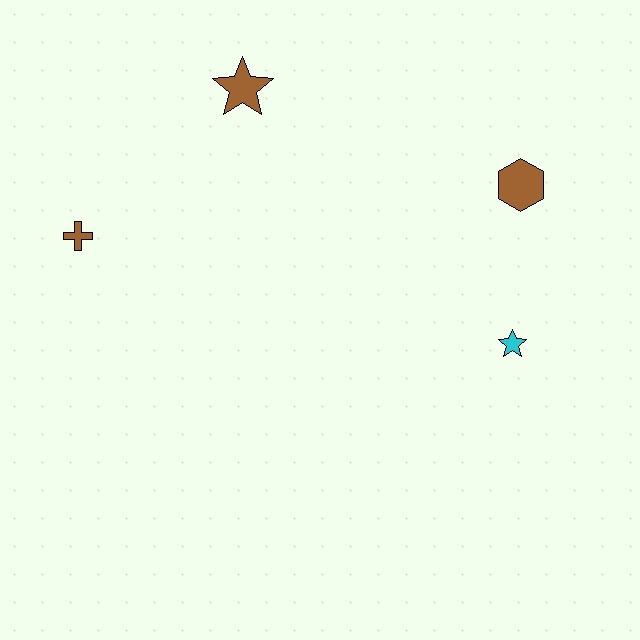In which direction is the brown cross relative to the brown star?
The brown cross is to the left of the brown star.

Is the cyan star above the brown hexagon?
No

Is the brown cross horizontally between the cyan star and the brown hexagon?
No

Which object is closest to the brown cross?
The brown star is closest to the brown cross.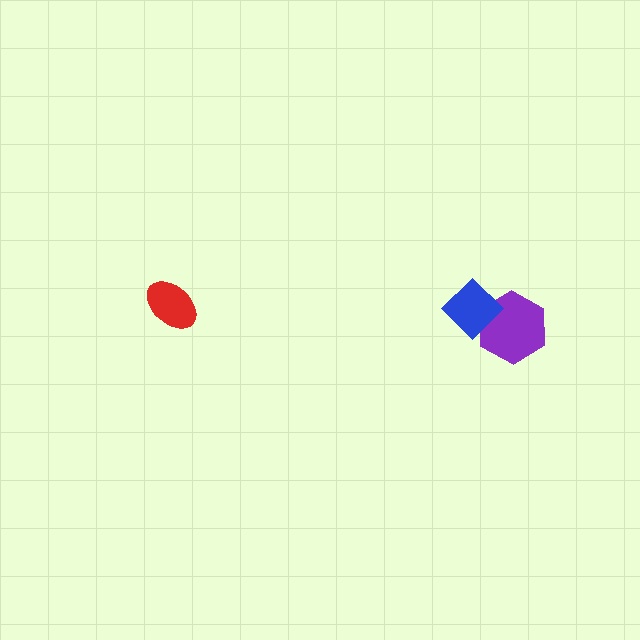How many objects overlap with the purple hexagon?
1 object overlaps with the purple hexagon.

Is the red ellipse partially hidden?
No, no other shape covers it.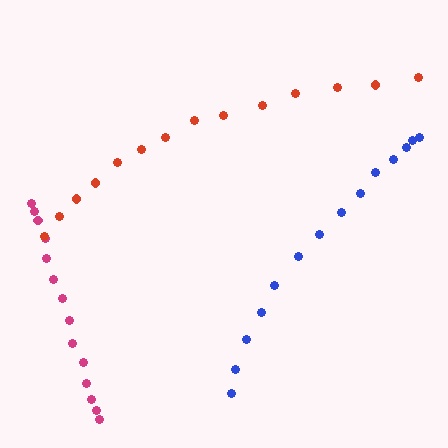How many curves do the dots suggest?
There are 3 distinct paths.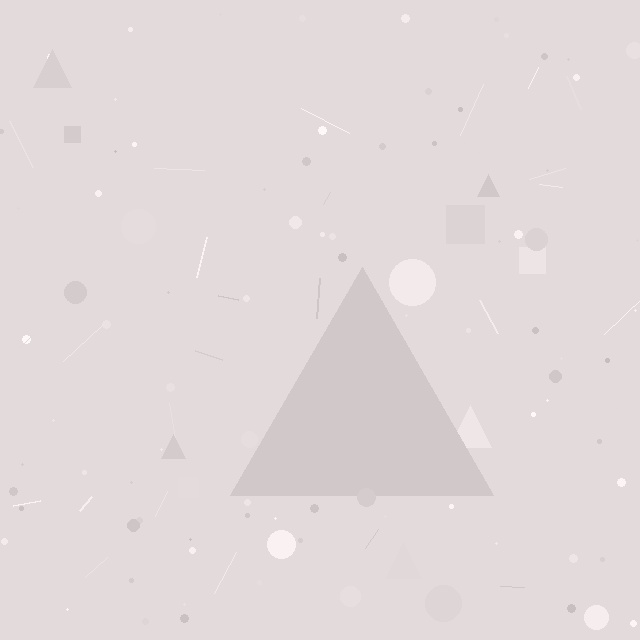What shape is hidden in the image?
A triangle is hidden in the image.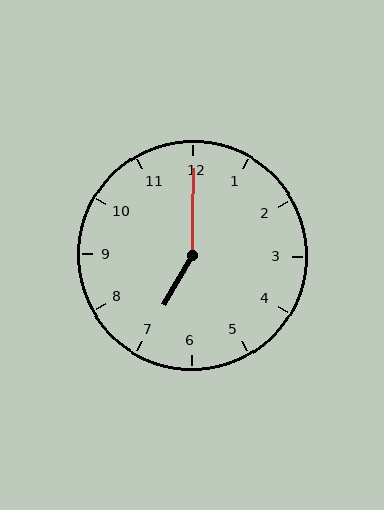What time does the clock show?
7:00.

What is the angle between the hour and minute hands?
Approximately 150 degrees.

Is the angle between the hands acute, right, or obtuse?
It is obtuse.